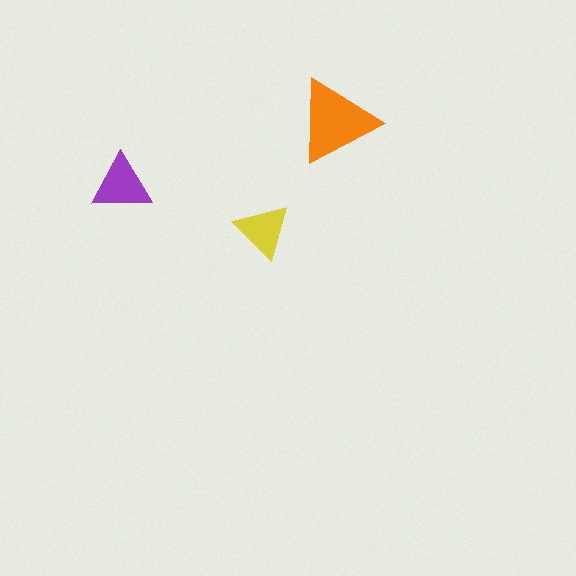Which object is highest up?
The orange triangle is topmost.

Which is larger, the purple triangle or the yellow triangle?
The purple one.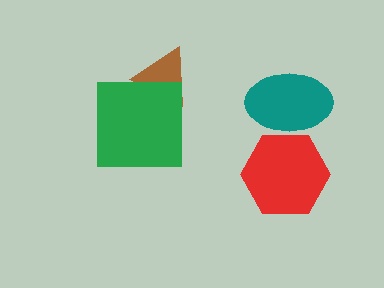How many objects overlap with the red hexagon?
1 object overlaps with the red hexagon.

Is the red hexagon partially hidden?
No, no other shape covers it.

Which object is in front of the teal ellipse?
The red hexagon is in front of the teal ellipse.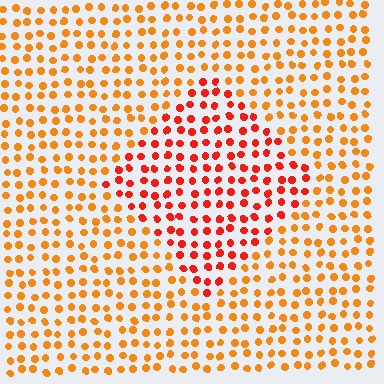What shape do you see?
I see a diamond.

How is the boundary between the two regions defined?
The boundary is defined purely by a slight shift in hue (about 30 degrees). Spacing, size, and orientation are identical on both sides.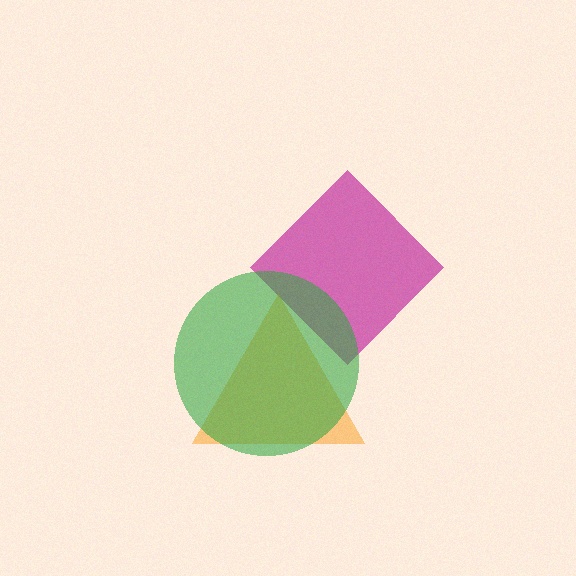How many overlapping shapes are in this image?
There are 3 overlapping shapes in the image.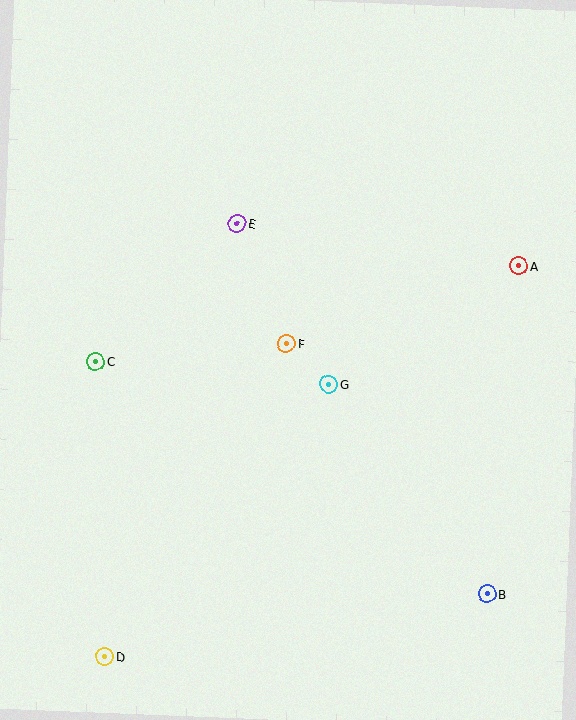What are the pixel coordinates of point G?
Point G is at (329, 385).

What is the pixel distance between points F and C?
The distance between F and C is 192 pixels.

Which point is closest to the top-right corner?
Point A is closest to the top-right corner.